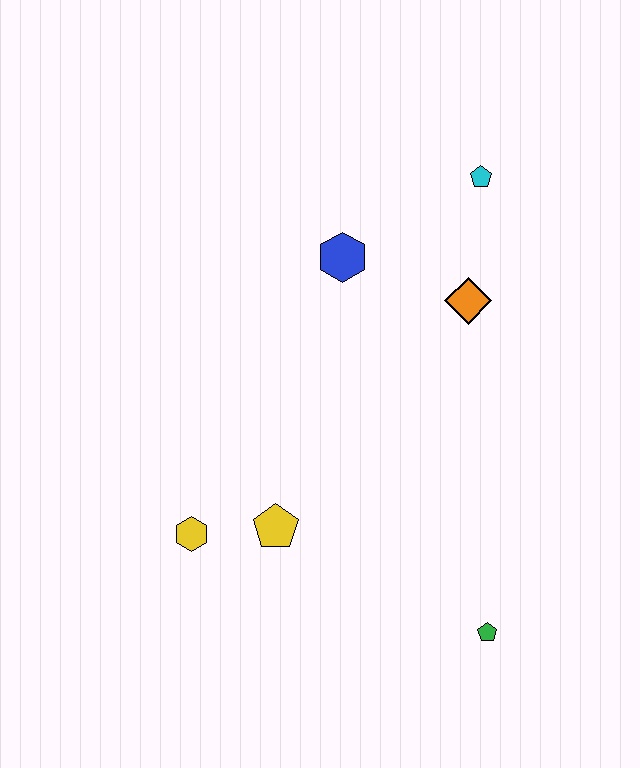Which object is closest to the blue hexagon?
The orange diamond is closest to the blue hexagon.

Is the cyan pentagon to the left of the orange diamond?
No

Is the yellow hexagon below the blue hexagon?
Yes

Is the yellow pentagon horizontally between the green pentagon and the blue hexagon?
No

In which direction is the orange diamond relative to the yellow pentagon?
The orange diamond is above the yellow pentagon.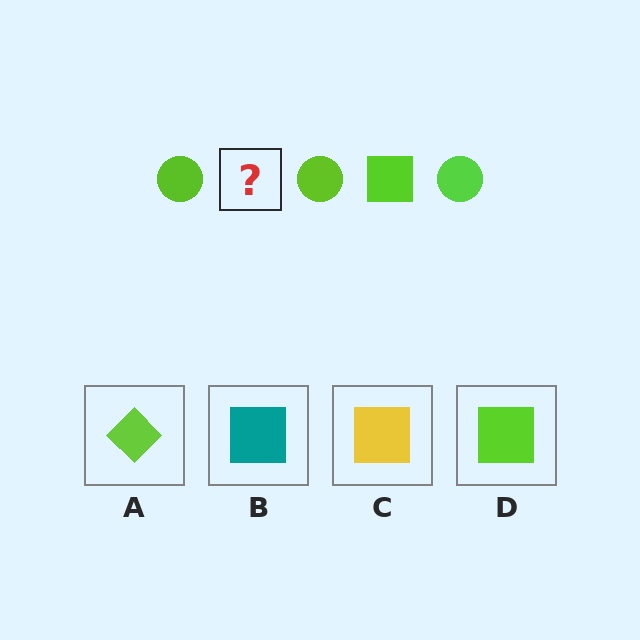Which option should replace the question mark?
Option D.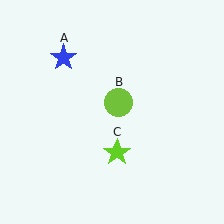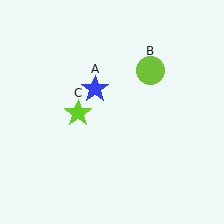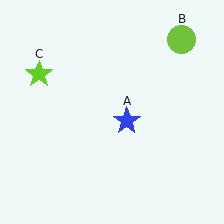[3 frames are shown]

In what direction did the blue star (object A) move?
The blue star (object A) moved down and to the right.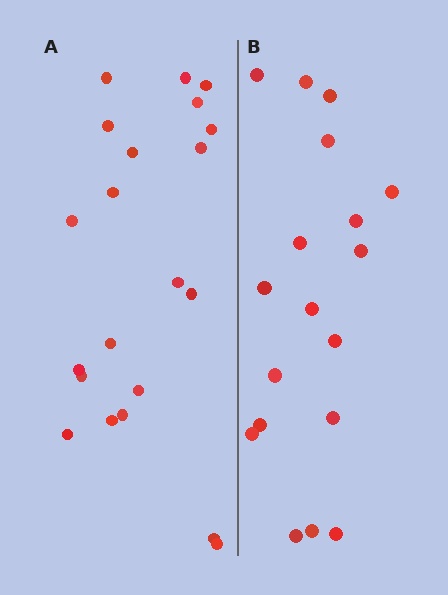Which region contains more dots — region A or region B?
Region A (the left region) has more dots.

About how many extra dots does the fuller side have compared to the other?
Region A has just a few more — roughly 2 or 3 more dots than region B.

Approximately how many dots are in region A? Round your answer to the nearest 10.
About 20 dots. (The exact count is 21, which rounds to 20.)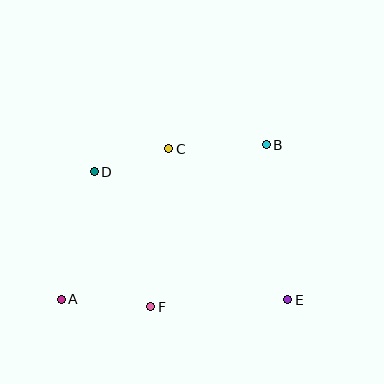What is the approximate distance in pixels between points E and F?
The distance between E and F is approximately 137 pixels.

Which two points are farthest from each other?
Points A and B are farthest from each other.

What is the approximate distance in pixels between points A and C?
The distance between A and C is approximately 185 pixels.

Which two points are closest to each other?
Points C and D are closest to each other.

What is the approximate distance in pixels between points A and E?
The distance between A and E is approximately 227 pixels.